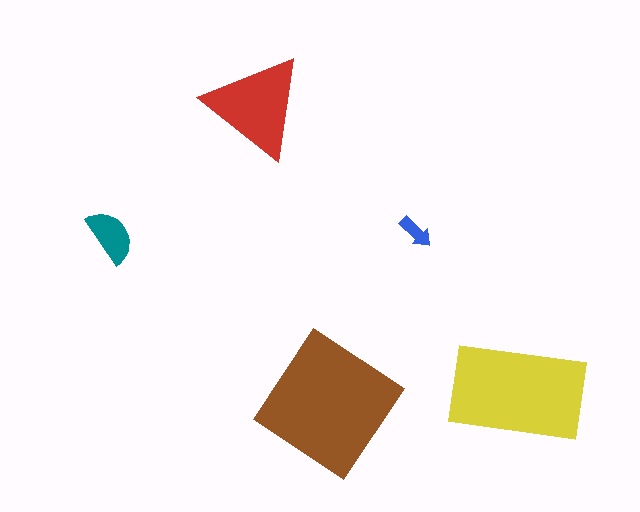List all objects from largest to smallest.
The brown diamond, the yellow rectangle, the red triangle, the teal semicircle, the blue arrow.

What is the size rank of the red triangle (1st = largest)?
3rd.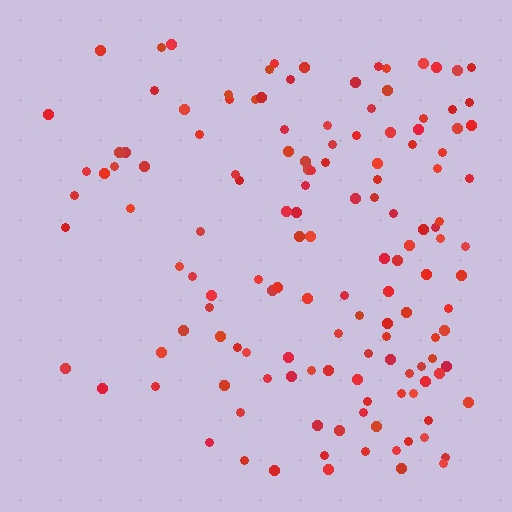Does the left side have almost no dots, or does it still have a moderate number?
Still a moderate number, just noticeably fewer than the right.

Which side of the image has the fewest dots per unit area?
The left.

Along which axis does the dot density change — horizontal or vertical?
Horizontal.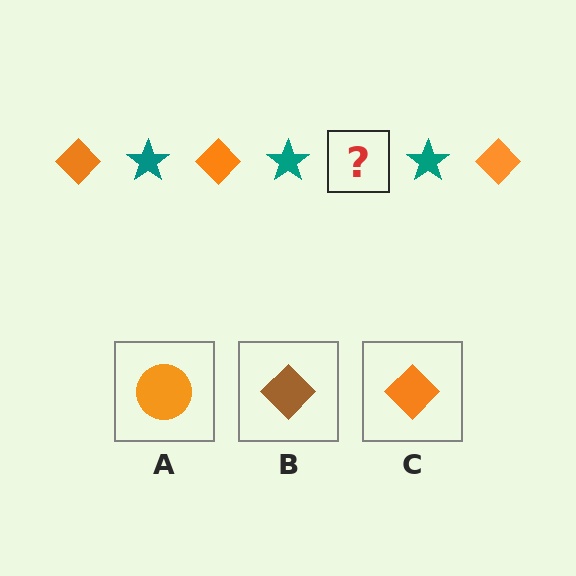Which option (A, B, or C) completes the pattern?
C.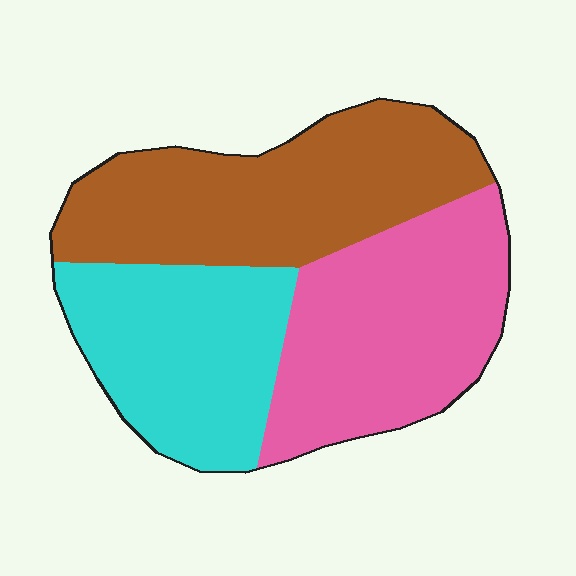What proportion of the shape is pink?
Pink covers 34% of the shape.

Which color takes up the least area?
Cyan, at roughly 30%.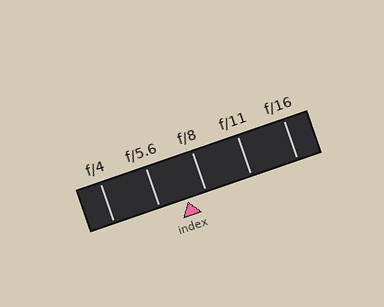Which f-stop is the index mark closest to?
The index mark is closest to f/8.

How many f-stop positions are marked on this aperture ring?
There are 5 f-stop positions marked.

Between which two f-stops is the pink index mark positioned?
The index mark is between f/5.6 and f/8.